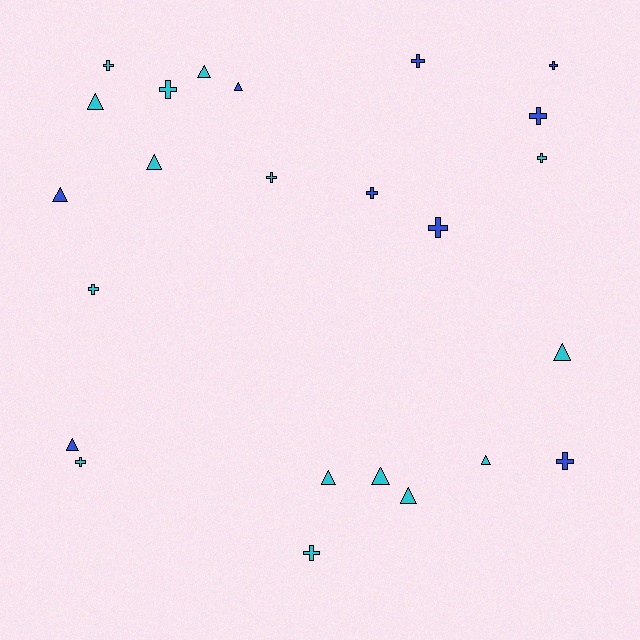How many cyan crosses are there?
There are 7 cyan crosses.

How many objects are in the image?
There are 24 objects.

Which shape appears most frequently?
Cross, with 13 objects.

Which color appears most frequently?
Cyan, with 15 objects.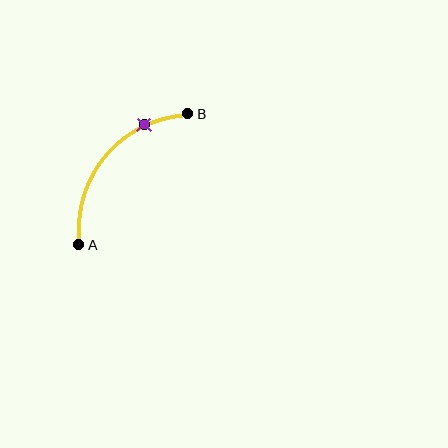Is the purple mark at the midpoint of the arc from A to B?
No. The purple mark lies on the arc but is closer to endpoint B. The arc midpoint would be at the point on the curve equidistant along the arc from both A and B.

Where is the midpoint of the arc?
The arc midpoint is the point on the curve farthest from the straight line joining A and B. It sits above and to the left of that line.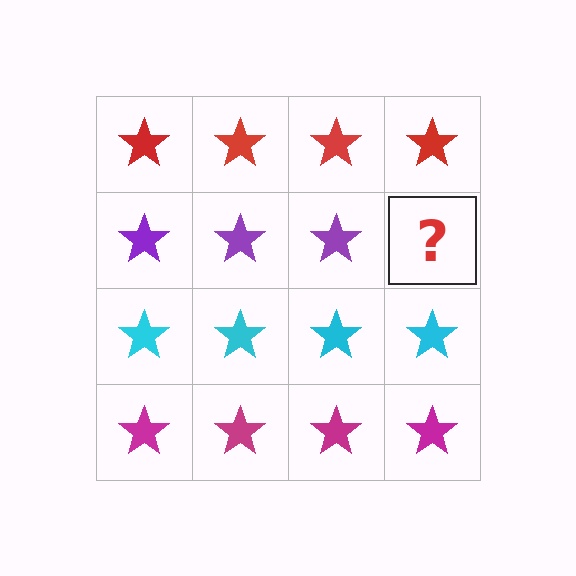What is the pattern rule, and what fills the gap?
The rule is that each row has a consistent color. The gap should be filled with a purple star.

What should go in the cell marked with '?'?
The missing cell should contain a purple star.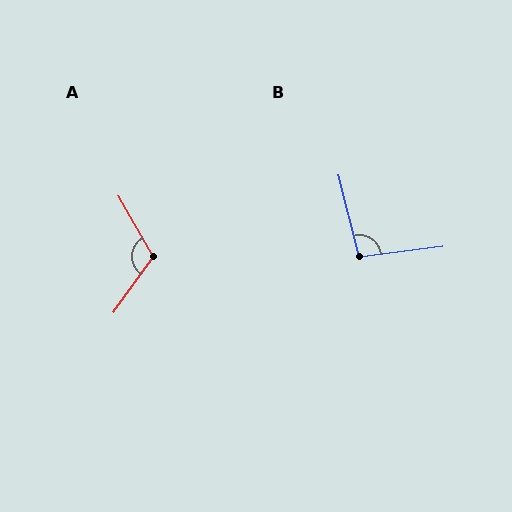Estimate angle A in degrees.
Approximately 115 degrees.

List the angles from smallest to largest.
B (96°), A (115°).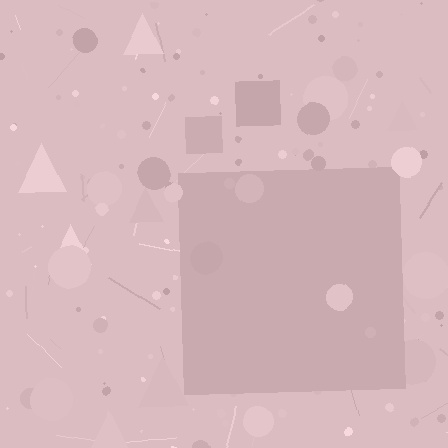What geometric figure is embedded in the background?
A square is embedded in the background.